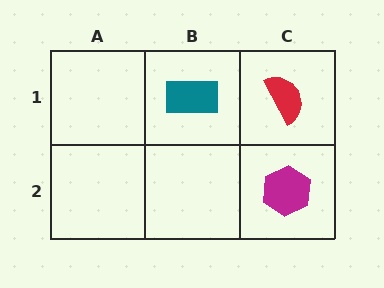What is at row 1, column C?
A red semicircle.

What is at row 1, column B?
A teal rectangle.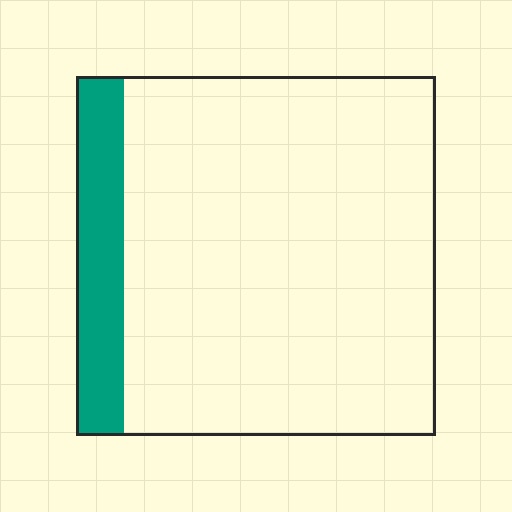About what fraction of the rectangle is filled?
About one eighth (1/8).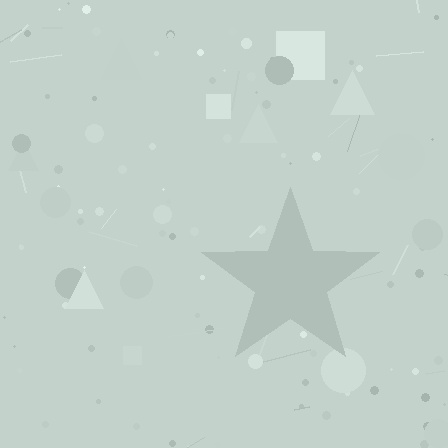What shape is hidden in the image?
A star is hidden in the image.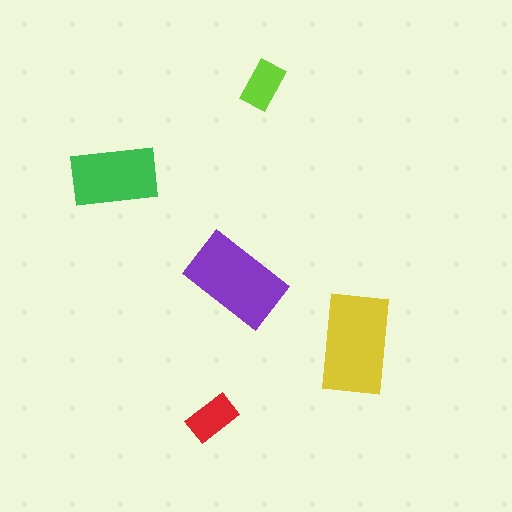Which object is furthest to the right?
The yellow rectangle is rightmost.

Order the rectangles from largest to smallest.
the yellow one, the purple one, the green one, the red one, the lime one.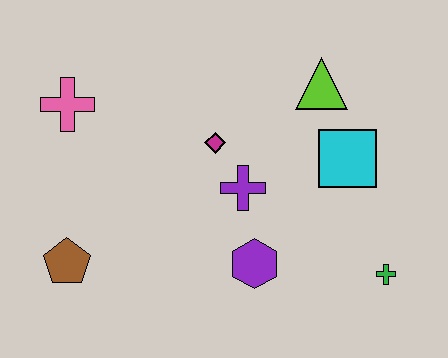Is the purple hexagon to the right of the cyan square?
No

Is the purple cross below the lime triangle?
Yes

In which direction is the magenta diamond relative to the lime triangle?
The magenta diamond is to the left of the lime triangle.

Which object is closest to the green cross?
The cyan square is closest to the green cross.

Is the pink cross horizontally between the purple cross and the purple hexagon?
No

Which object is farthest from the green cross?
The pink cross is farthest from the green cross.